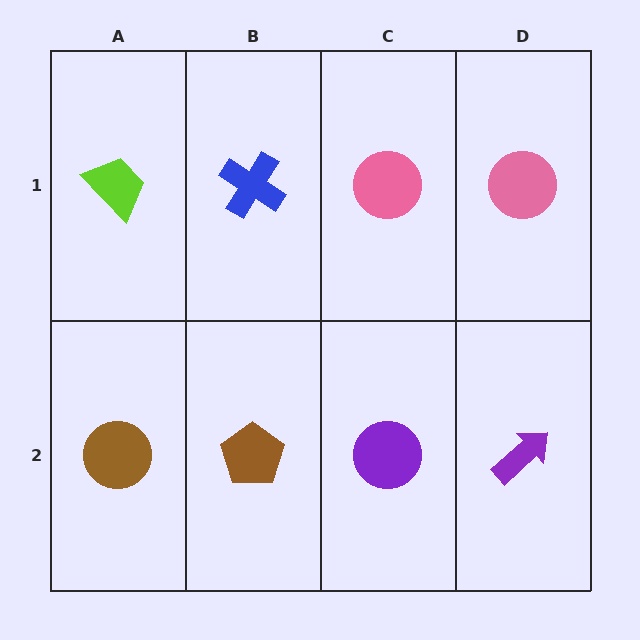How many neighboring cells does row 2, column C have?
3.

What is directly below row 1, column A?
A brown circle.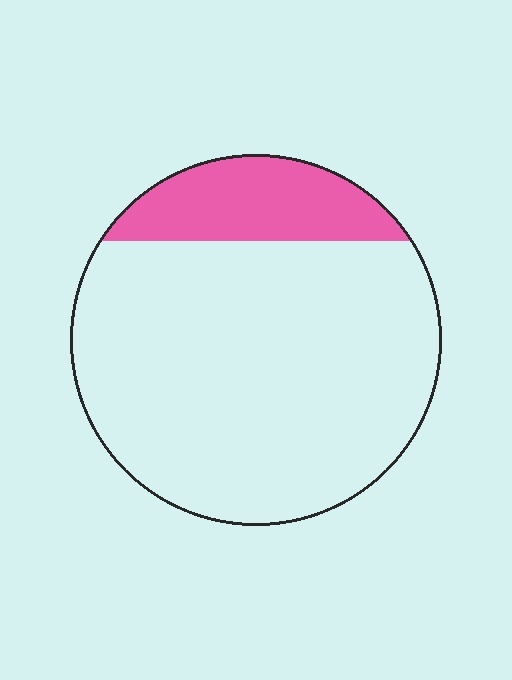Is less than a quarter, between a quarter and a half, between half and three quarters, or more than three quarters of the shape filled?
Less than a quarter.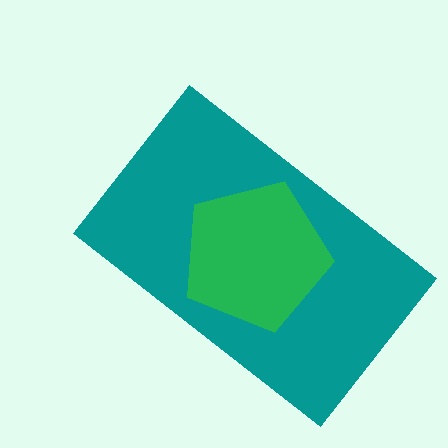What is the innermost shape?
The green pentagon.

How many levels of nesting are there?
2.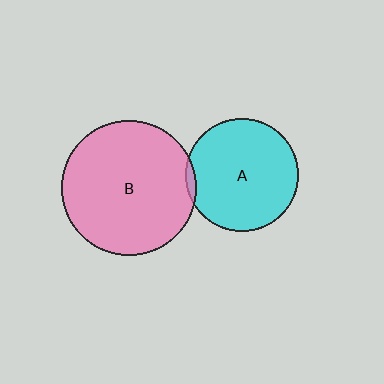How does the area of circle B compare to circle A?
Approximately 1.4 times.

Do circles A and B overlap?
Yes.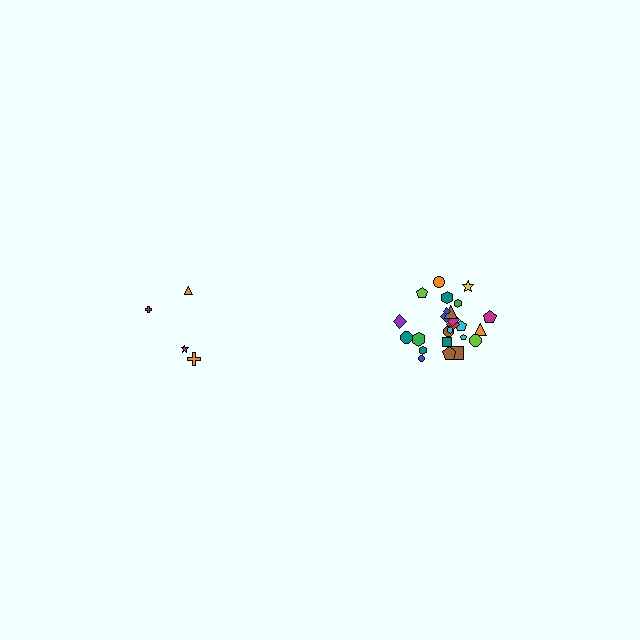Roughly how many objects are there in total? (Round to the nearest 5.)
Roughly 30 objects in total.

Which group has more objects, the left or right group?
The right group.